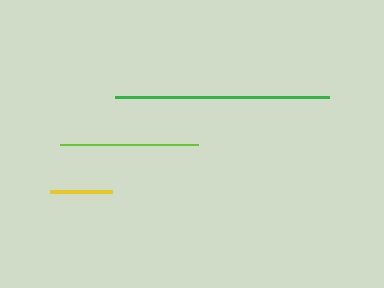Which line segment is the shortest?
The yellow line is the shortest at approximately 62 pixels.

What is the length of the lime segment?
The lime segment is approximately 138 pixels long.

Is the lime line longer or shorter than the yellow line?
The lime line is longer than the yellow line.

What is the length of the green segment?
The green segment is approximately 214 pixels long.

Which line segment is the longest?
The green line is the longest at approximately 214 pixels.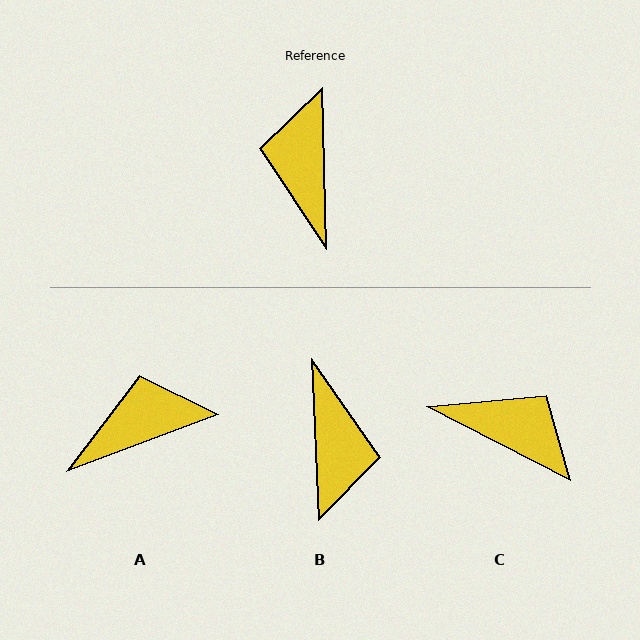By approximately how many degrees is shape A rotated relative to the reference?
Approximately 71 degrees clockwise.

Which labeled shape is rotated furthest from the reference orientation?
B, about 179 degrees away.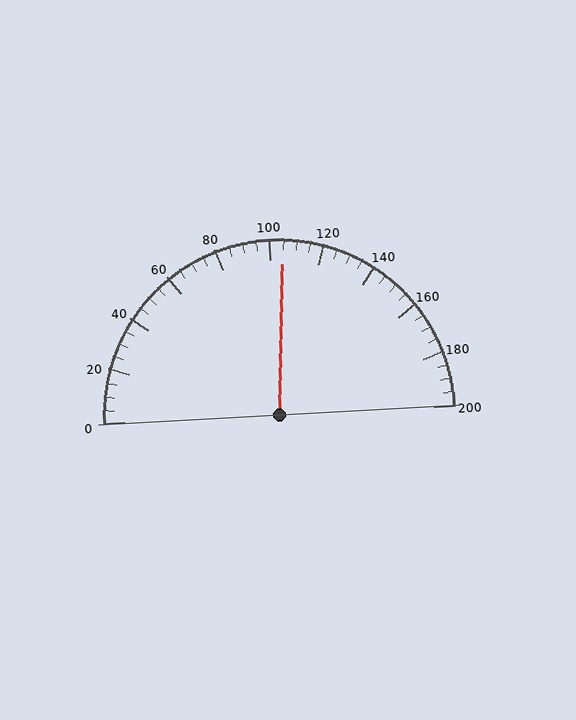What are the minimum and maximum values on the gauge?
The gauge ranges from 0 to 200.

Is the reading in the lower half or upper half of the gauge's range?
The reading is in the upper half of the range (0 to 200).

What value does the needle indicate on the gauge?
The needle indicates approximately 105.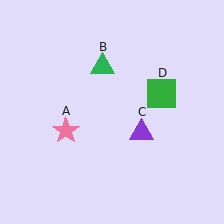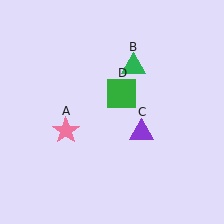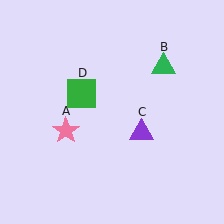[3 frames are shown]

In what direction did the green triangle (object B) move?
The green triangle (object B) moved right.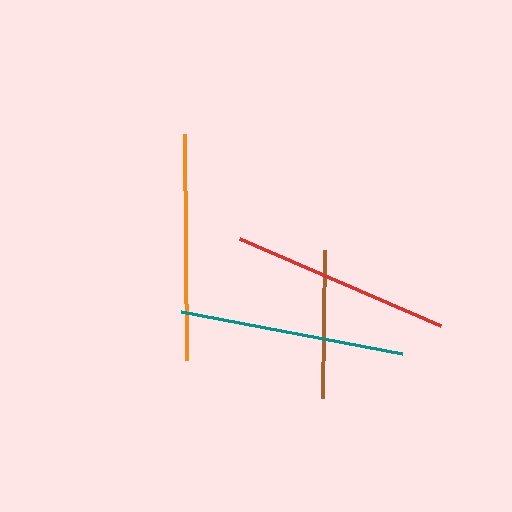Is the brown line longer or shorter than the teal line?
The teal line is longer than the brown line.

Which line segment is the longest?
The orange line is the longest at approximately 226 pixels.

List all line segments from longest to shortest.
From longest to shortest: orange, teal, red, brown.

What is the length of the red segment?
The red segment is approximately 219 pixels long.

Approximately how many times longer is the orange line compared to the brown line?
The orange line is approximately 1.5 times the length of the brown line.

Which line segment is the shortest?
The brown line is the shortest at approximately 148 pixels.